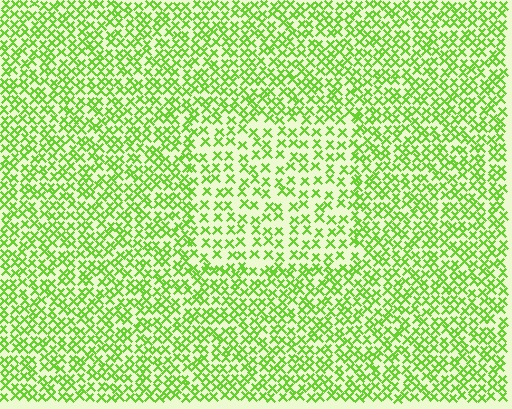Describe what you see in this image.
The image contains small lime elements arranged at two different densities. A rectangle-shaped region is visible where the elements are less densely packed than the surrounding area.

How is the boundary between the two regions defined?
The boundary is defined by a change in element density (approximately 1.7x ratio). All elements are the same color, size, and shape.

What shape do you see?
I see a rectangle.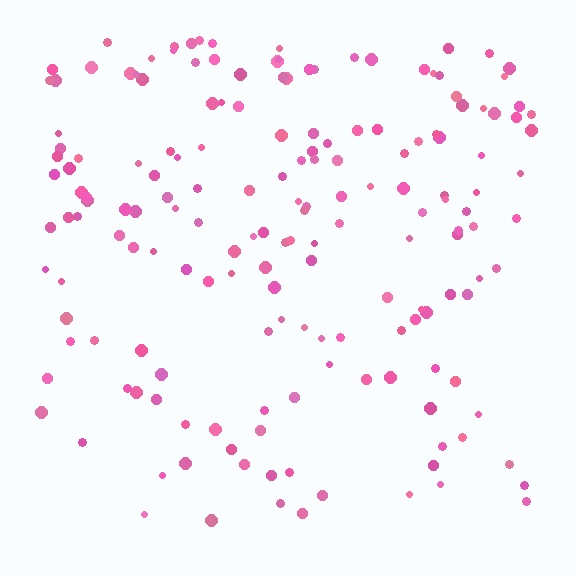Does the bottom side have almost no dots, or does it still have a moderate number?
Still a moderate number, just noticeably fewer than the top.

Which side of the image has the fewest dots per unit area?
The bottom.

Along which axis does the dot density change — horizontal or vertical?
Vertical.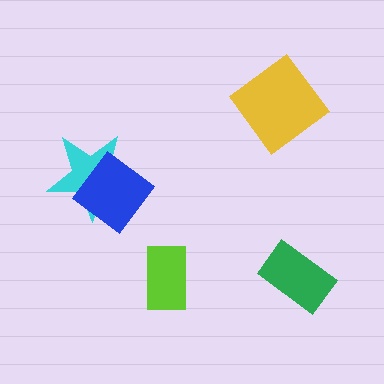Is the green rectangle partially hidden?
No, no other shape covers it.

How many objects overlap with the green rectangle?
0 objects overlap with the green rectangle.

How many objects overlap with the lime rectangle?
0 objects overlap with the lime rectangle.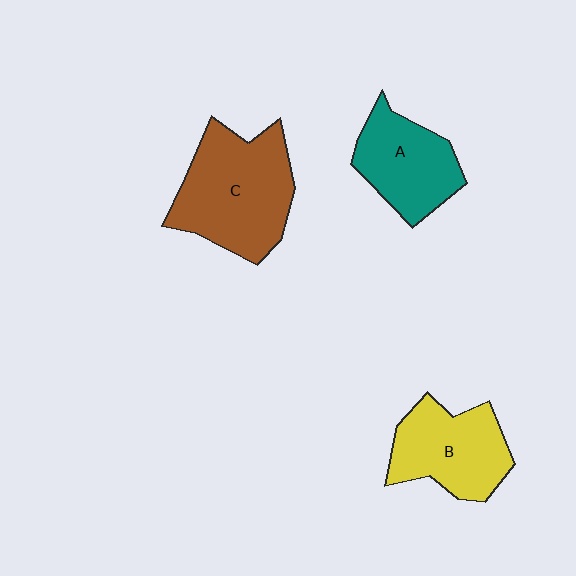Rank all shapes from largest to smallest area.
From largest to smallest: C (brown), B (yellow), A (teal).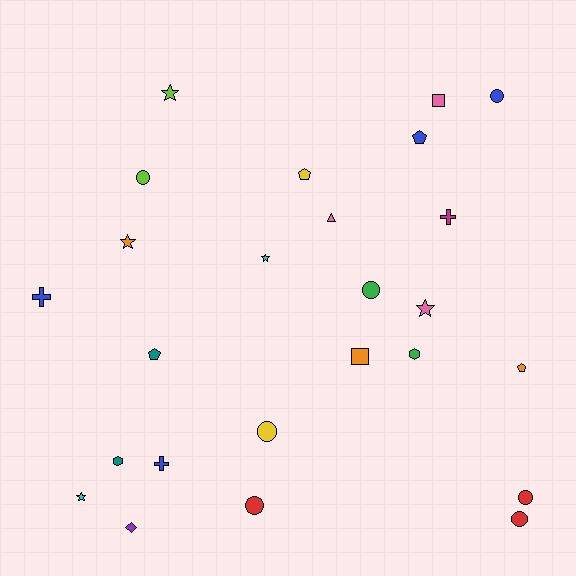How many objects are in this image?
There are 25 objects.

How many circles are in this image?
There are 7 circles.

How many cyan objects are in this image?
There are 2 cyan objects.